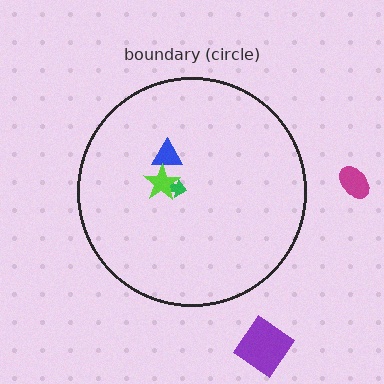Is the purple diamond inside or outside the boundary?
Outside.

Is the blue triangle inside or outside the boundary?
Inside.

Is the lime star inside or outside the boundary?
Inside.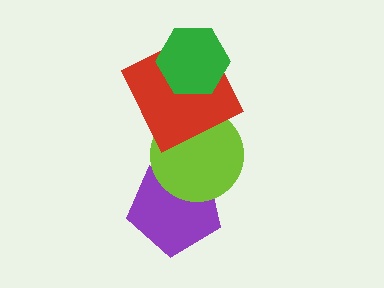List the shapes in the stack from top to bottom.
From top to bottom: the green hexagon, the red square, the lime circle, the purple pentagon.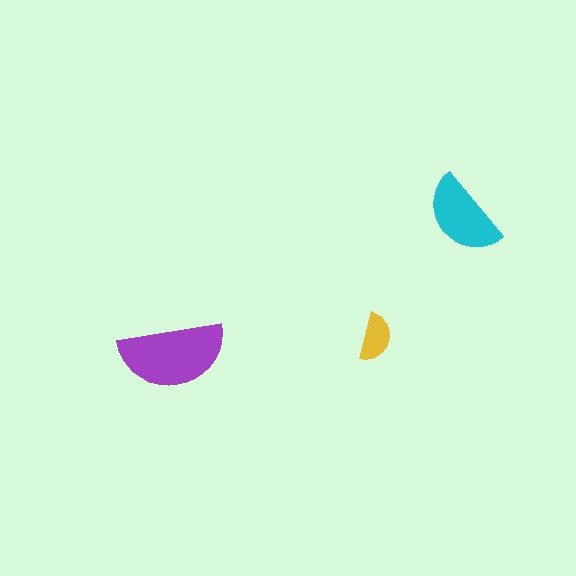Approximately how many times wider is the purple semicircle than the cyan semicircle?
About 1.5 times wider.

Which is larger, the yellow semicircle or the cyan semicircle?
The cyan one.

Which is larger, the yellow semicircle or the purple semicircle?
The purple one.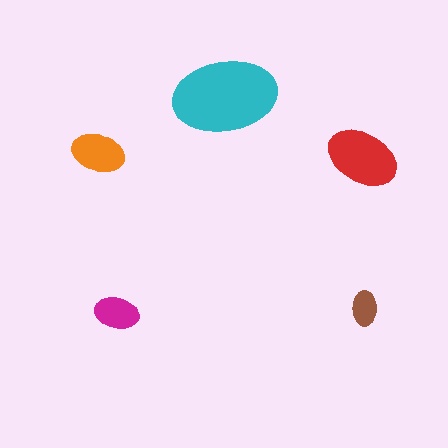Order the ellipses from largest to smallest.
the cyan one, the red one, the orange one, the magenta one, the brown one.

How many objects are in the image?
There are 5 objects in the image.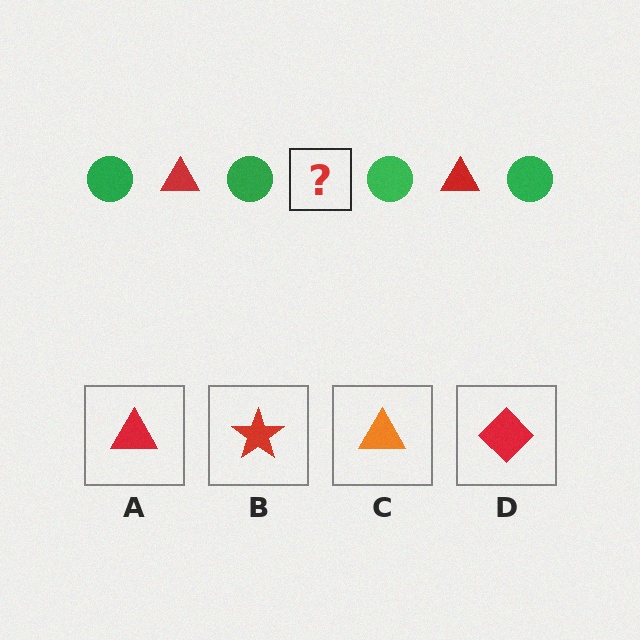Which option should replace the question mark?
Option A.